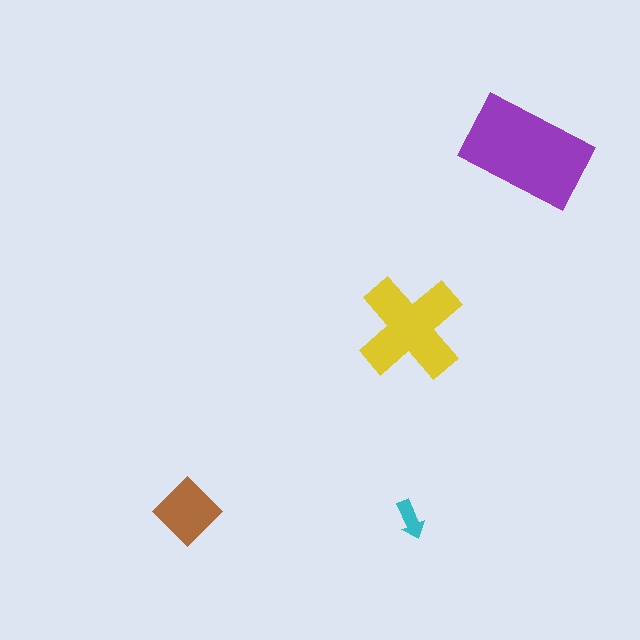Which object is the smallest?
The cyan arrow.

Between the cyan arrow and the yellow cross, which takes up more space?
The yellow cross.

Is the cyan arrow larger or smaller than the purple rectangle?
Smaller.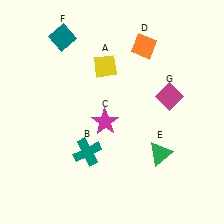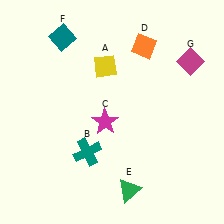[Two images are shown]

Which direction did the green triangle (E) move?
The green triangle (E) moved down.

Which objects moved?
The objects that moved are: the green triangle (E), the magenta diamond (G).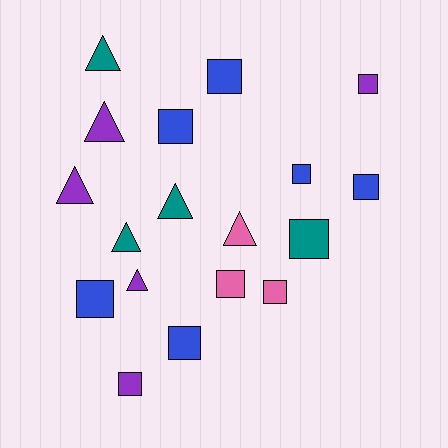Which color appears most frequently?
Blue, with 6 objects.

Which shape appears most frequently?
Square, with 11 objects.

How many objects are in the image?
There are 18 objects.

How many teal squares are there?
There is 1 teal square.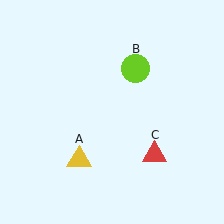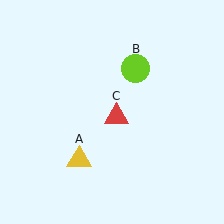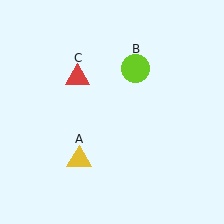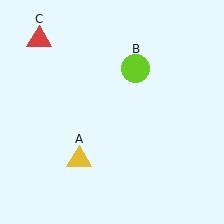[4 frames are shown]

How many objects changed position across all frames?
1 object changed position: red triangle (object C).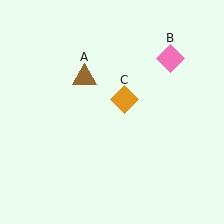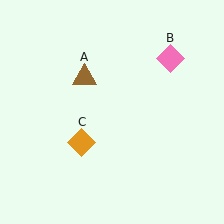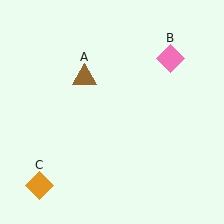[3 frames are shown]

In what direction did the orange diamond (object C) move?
The orange diamond (object C) moved down and to the left.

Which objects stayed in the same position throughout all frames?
Brown triangle (object A) and pink diamond (object B) remained stationary.